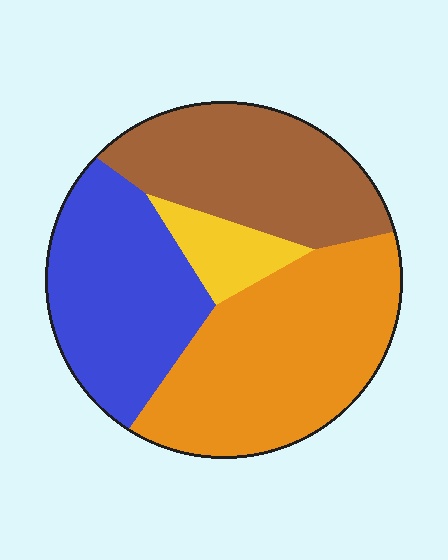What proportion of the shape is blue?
Blue covers about 30% of the shape.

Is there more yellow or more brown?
Brown.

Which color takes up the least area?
Yellow, at roughly 5%.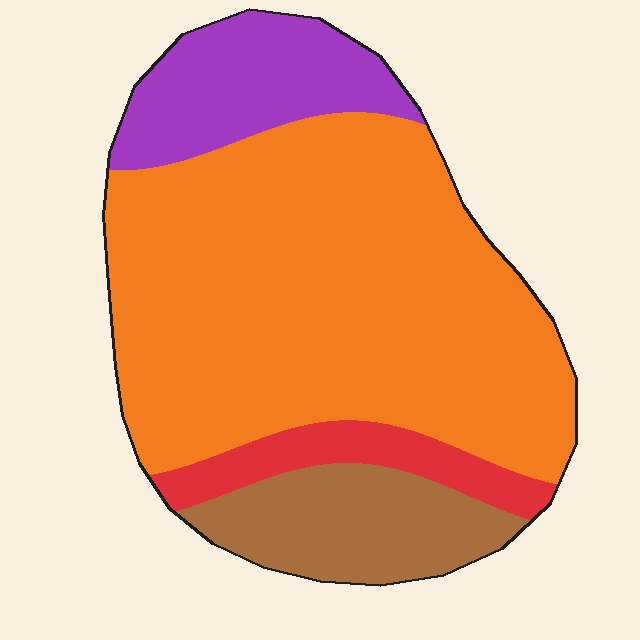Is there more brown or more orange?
Orange.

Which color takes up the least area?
Red, at roughly 10%.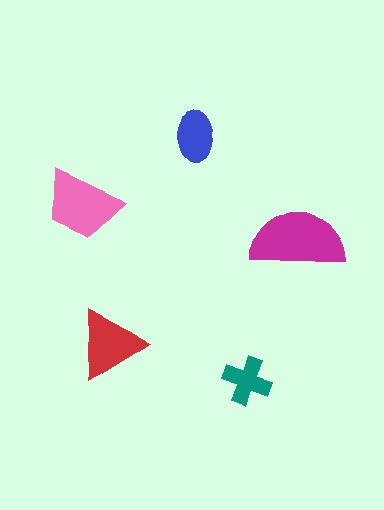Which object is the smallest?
The teal cross.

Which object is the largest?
The magenta semicircle.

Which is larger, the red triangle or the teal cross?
The red triangle.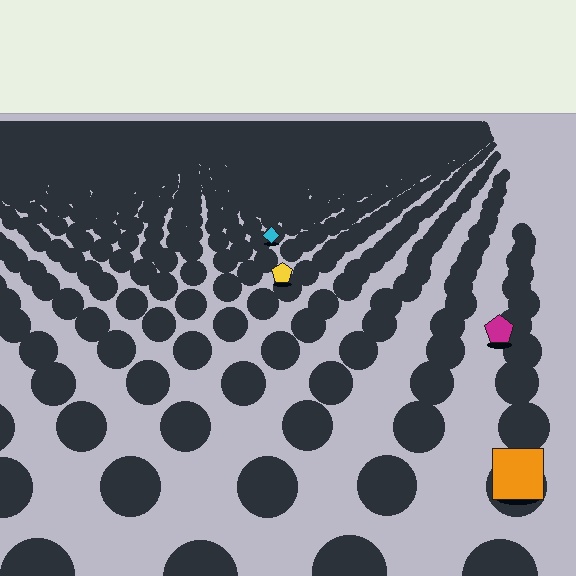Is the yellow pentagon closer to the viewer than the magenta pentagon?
No. The magenta pentagon is closer — you can tell from the texture gradient: the ground texture is coarser near it.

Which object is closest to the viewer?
The orange square is closest. The texture marks near it are larger and more spread out.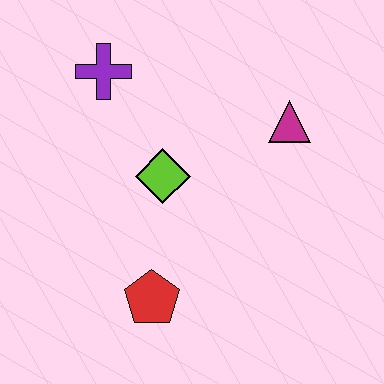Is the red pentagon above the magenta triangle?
No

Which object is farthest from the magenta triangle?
The red pentagon is farthest from the magenta triangle.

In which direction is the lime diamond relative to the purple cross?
The lime diamond is below the purple cross.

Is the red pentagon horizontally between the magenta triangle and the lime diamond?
No